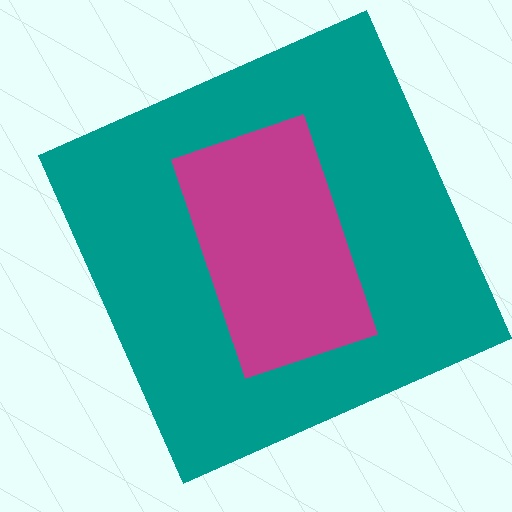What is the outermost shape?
The teal square.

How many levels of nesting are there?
2.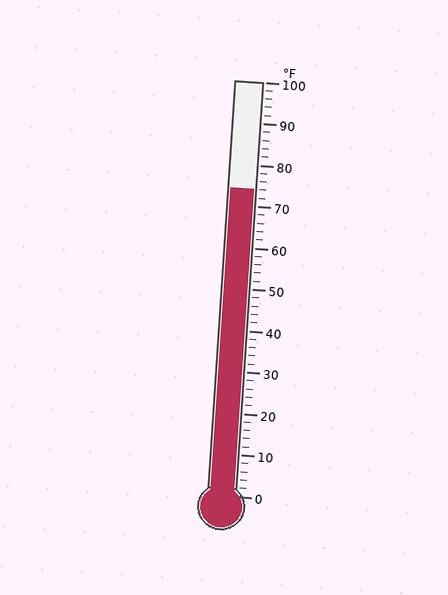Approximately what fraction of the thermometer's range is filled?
The thermometer is filled to approximately 75% of its range.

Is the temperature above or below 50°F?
The temperature is above 50°F.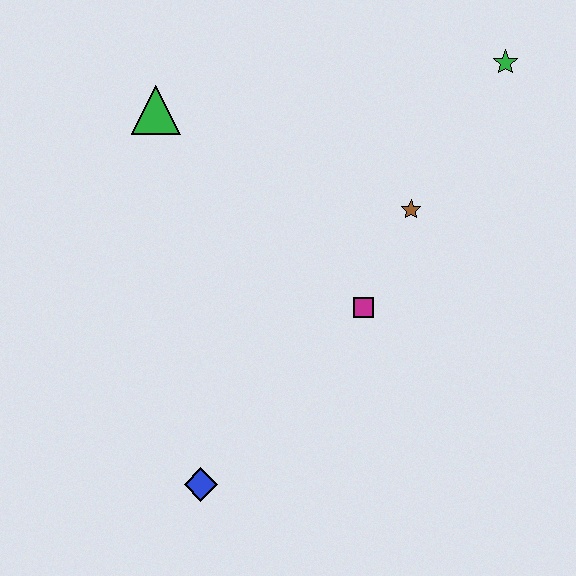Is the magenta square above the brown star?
No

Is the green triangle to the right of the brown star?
No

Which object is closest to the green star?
The brown star is closest to the green star.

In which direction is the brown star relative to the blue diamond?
The brown star is above the blue diamond.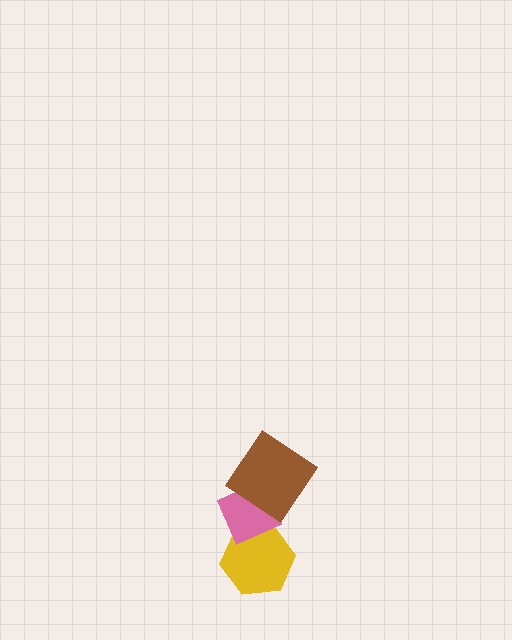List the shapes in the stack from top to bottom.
From top to bottom: the brown diamond, the pink diamond, the yellow hexagon.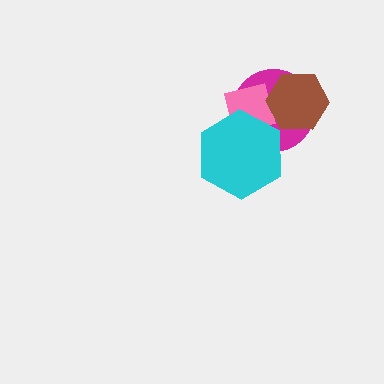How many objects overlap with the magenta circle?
3 objects overlap with the magenta circle.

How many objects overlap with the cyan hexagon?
2 objects overlap with the cyan hexagon.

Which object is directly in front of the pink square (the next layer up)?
The brown hexagon is directly in front of the pink square.